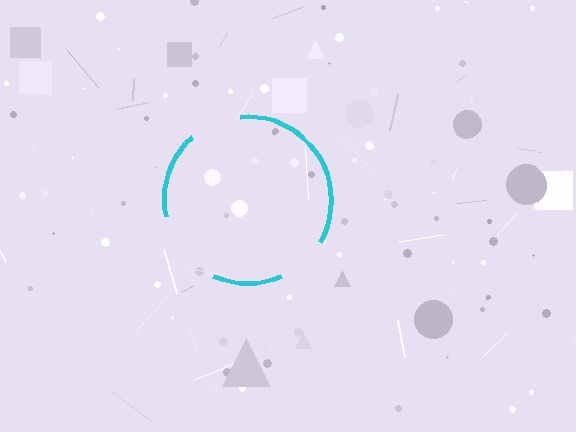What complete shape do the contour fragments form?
The contour fragments form a circle.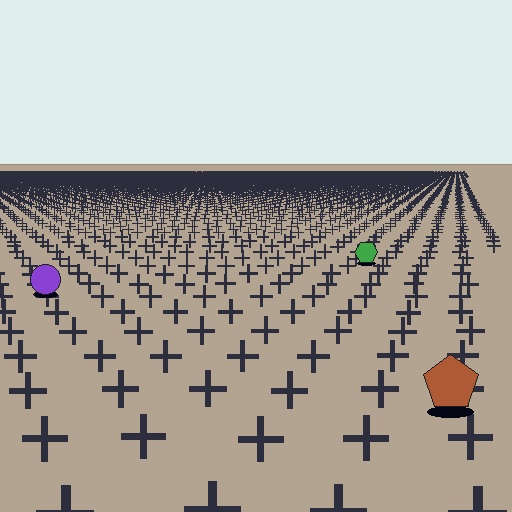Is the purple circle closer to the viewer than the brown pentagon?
No. The brown pentagon is closer — you can tell from the texture gradient: the ground texture is coarser near it.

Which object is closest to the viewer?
The brown pentagon is closest. The texture marks near it are larger and more spread out.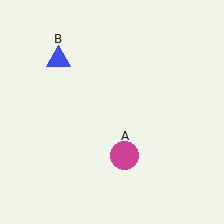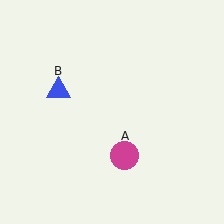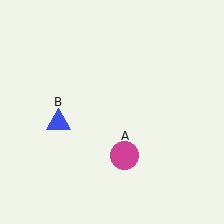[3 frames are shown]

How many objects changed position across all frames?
1 object changed position: blue triangle (object B).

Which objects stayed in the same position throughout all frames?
Magenta circle (object A) remained stationary.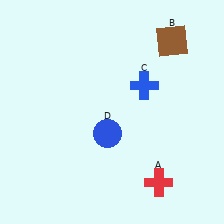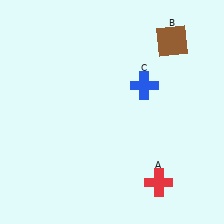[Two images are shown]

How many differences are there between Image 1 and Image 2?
There is 1 difference between the two images.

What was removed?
The blue circle (D) was removed in Image 2.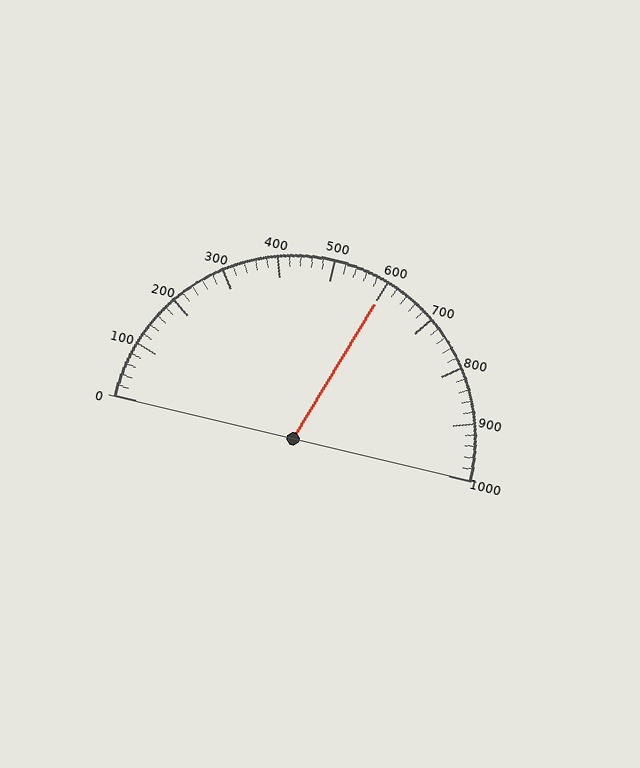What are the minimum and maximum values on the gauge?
The gauge ranges from 0 to 1000.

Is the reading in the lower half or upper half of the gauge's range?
The reading is in the upper half of the range (0 to 1000).